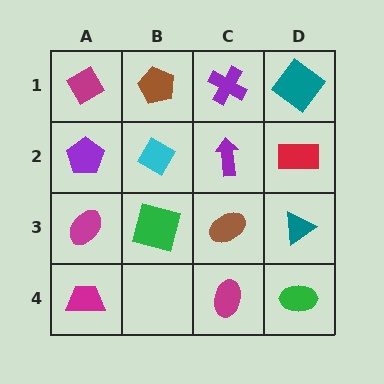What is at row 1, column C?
A purple cross.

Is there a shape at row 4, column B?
No, that cell is empty.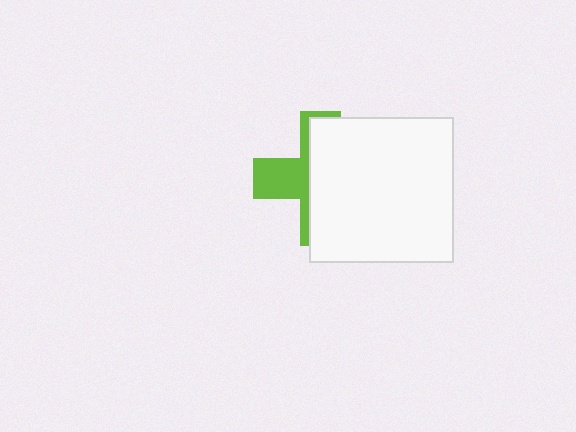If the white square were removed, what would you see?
You would see the complete lime cross.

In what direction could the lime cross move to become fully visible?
The lime cross could move left. That would shift it out from behind the white square entirely.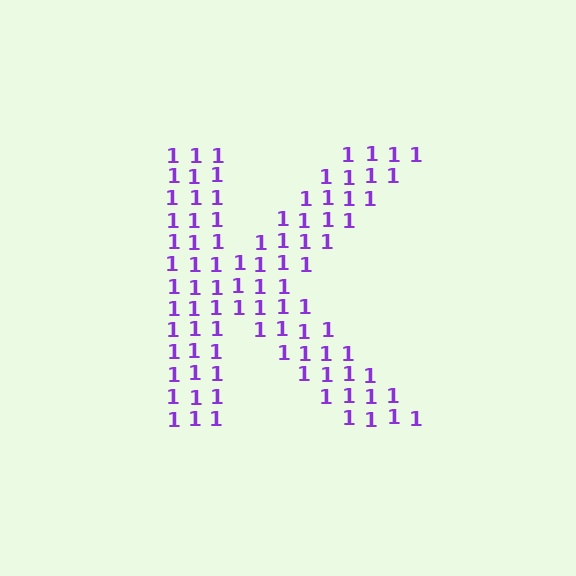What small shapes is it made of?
It is made of small digit 1's.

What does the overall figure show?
The overall figure shows the letter K.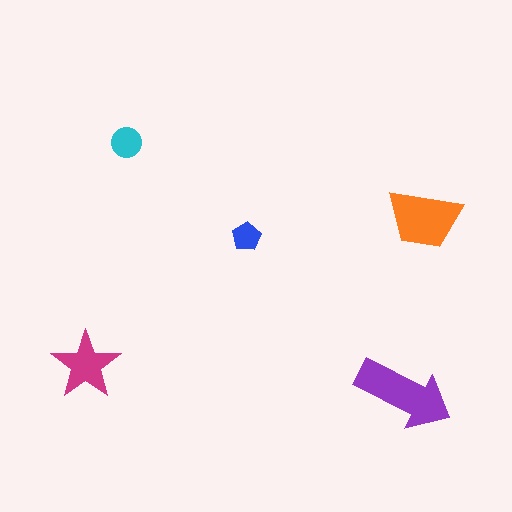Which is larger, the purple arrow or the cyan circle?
The purple arrow.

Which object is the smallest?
The blue pentagon.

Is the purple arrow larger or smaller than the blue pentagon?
Larger.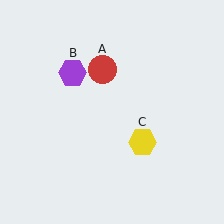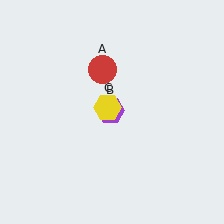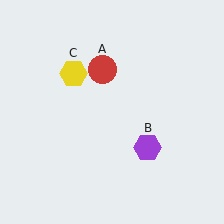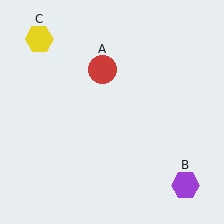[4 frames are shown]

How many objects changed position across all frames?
2 objects changed position: purple hexagon (object B), yellow hexagon (object C).